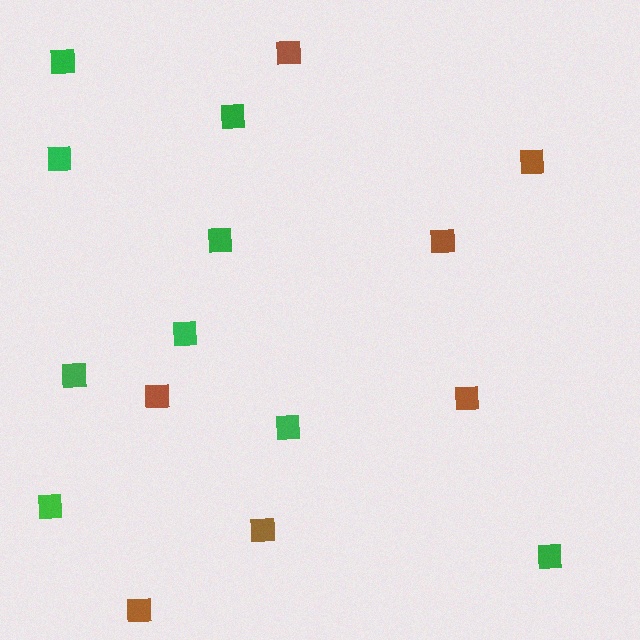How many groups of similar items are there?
There are 2 groups: one group of brown squares (7) and one group of green squares (9).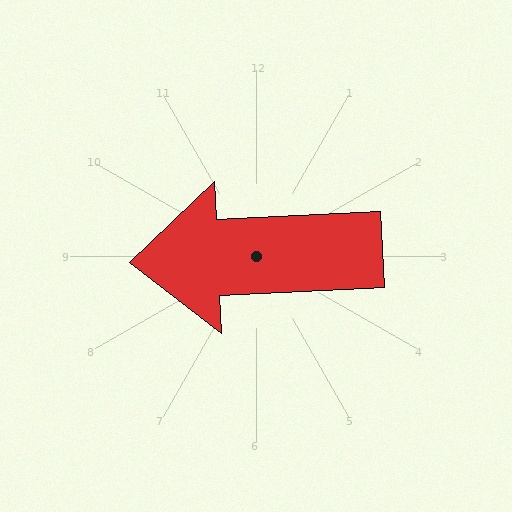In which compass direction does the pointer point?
West.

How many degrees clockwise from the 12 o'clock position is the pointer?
Approximately 267 degrees.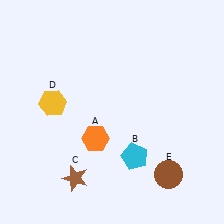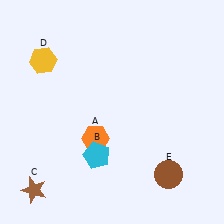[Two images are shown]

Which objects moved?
The objects that moved are: the cyan pentagon (B), the brown star (C), the yellow hexagon (D).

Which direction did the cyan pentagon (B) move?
The cyan pentagon (B) moved left.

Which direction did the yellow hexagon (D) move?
The yellow hexagon (D) moved up.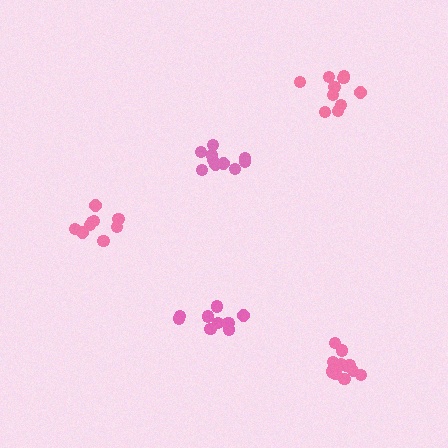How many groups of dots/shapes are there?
There are 5 groups.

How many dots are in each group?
Group 1: 10 dots, Group 2: 9 dots, Group 3: 9 dots, Group 4: 10 dots, Group 5: 12 dots (50 total).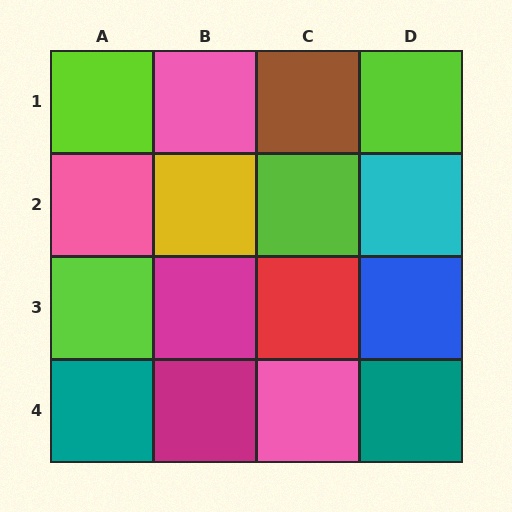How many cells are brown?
1 cell is brown.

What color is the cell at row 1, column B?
Pink.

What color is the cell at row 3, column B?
Magenta.